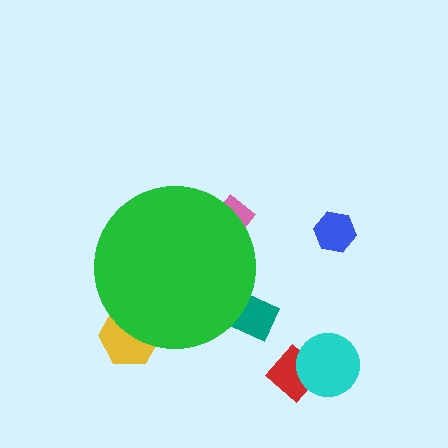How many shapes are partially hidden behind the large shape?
3 shapes are partially hidden.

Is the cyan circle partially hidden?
No, the cyan circle is fully visible.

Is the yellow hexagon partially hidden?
Yes, the yellow hexagon is partially hidden behind the green circle.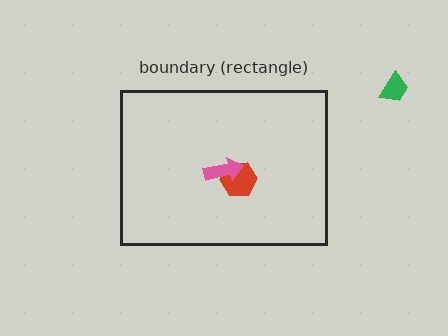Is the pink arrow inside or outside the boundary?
Inside.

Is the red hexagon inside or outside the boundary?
Inside.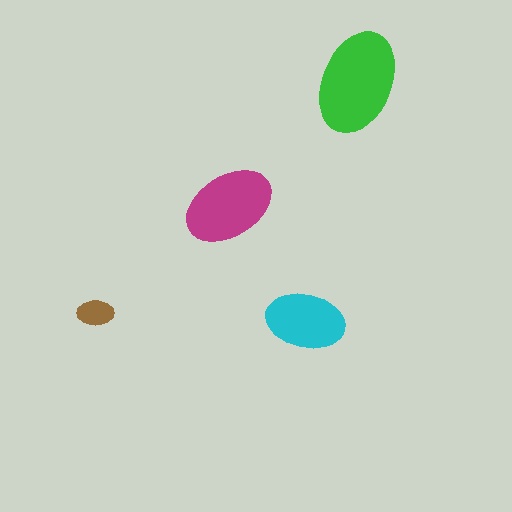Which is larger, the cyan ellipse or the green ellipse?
The green one.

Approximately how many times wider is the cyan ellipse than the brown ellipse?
About 2 times wider.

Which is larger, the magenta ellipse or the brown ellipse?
The magenta one.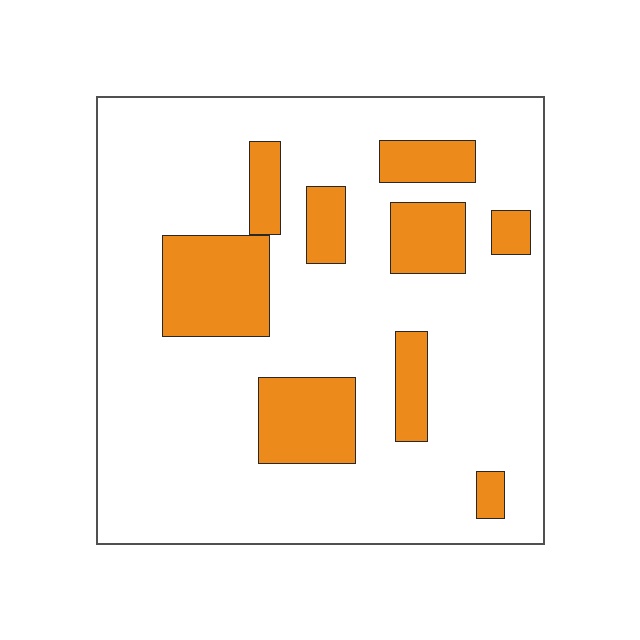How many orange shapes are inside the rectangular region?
9.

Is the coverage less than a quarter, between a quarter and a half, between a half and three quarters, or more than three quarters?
Less than a quarter.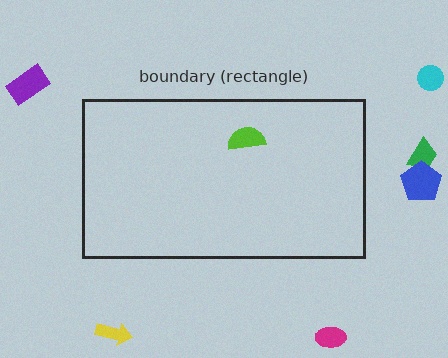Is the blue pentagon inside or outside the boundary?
Outside.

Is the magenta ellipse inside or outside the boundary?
Outside.